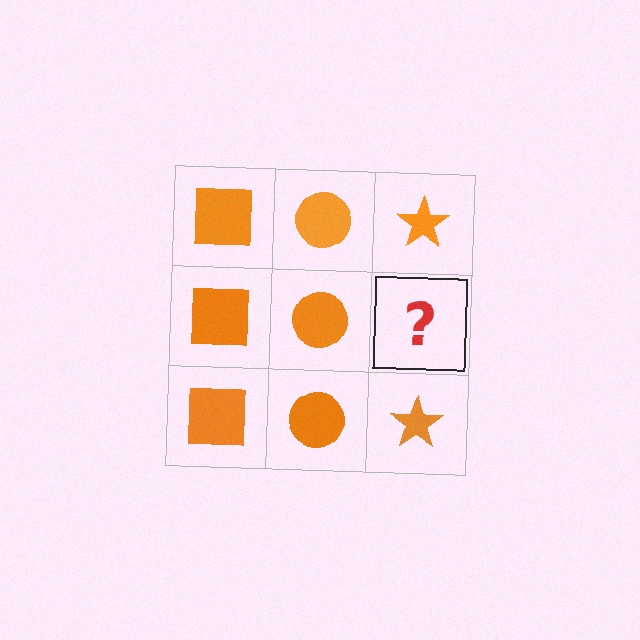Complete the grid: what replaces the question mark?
The question mark should be replaced with an orange star.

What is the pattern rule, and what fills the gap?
The rule is that each column has a consistent shape. The gap should be filled with an orange star.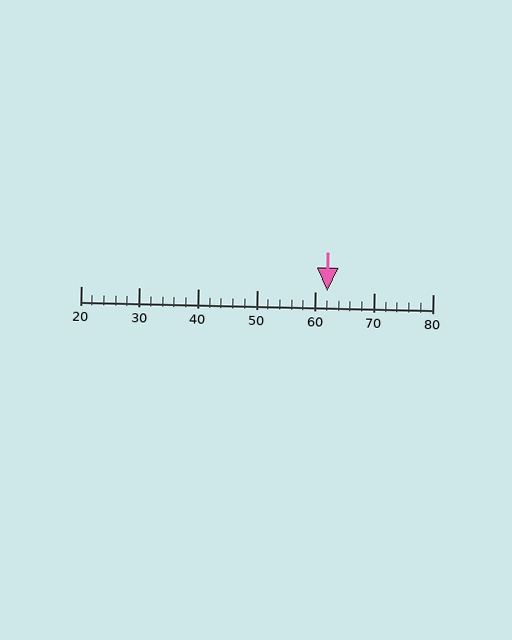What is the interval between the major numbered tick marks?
The major tick marks are spaced 10 units apart.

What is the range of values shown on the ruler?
The ruler shows values from 20 to 80.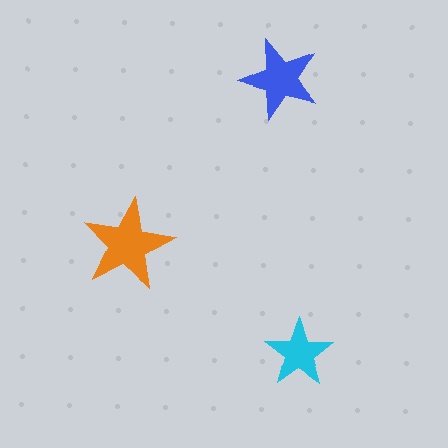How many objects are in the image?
There are 3 objects in the image.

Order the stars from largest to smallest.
the orange one, the blue one, the cyan one.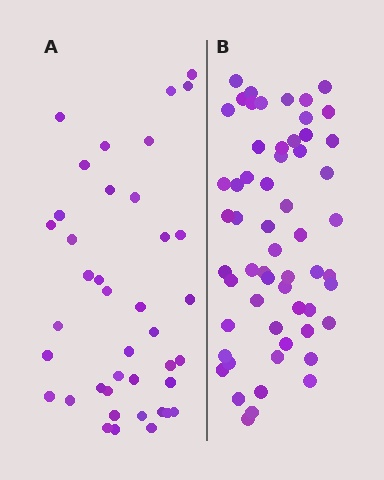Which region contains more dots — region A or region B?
Region B (the right region) has more dots.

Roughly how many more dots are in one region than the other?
Region B has approximately 20 more dots than region A.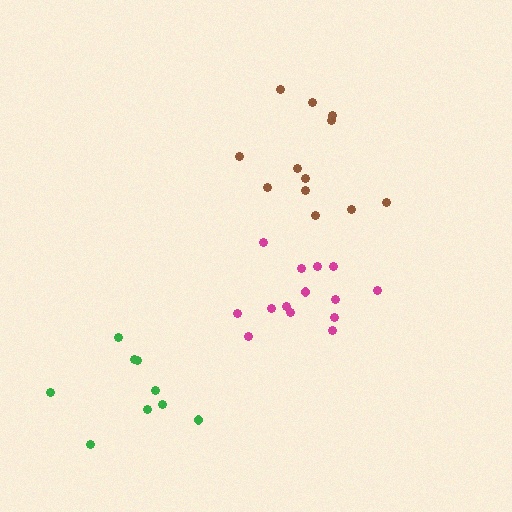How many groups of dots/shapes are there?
There are 3 groups.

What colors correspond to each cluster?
The clusters are colored: brown, magenta, green.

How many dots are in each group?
Group 1: 12 dots, Group 2: 14 dots, Group 3: 9 dots (35 total).